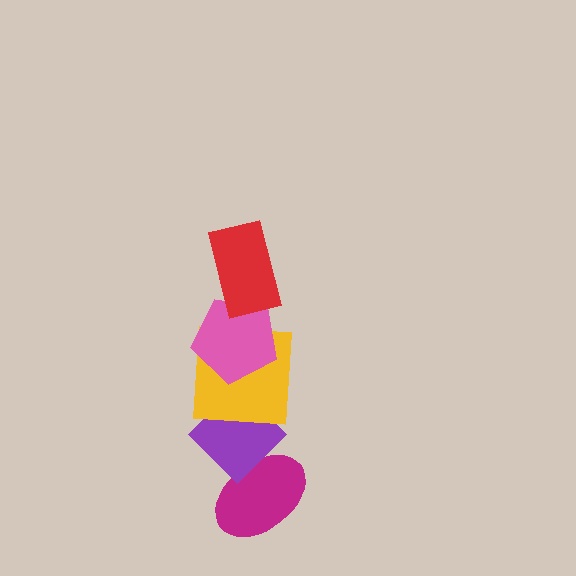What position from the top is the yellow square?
The yellow square is 3rd from the top.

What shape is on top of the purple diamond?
The yellow square is on top of the purple diamond.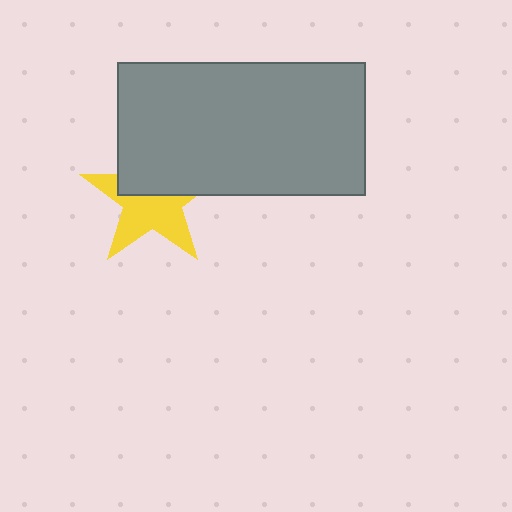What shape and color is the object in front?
The object in front is a gray rectangle.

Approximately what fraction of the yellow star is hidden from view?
Roughly 43% of the yellow star is hidden behind the gray rectangle.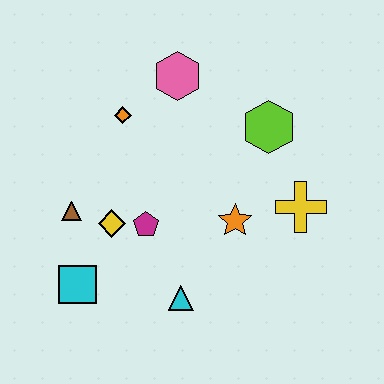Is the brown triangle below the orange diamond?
Yes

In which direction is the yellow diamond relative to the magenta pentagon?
The yellow diamond is to the left of the magenta pentagon.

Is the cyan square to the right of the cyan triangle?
No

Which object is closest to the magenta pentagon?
The yellow diamond is closest to the magenta pentagon.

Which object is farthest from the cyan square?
The lime hexagon is farthest from the cyan square.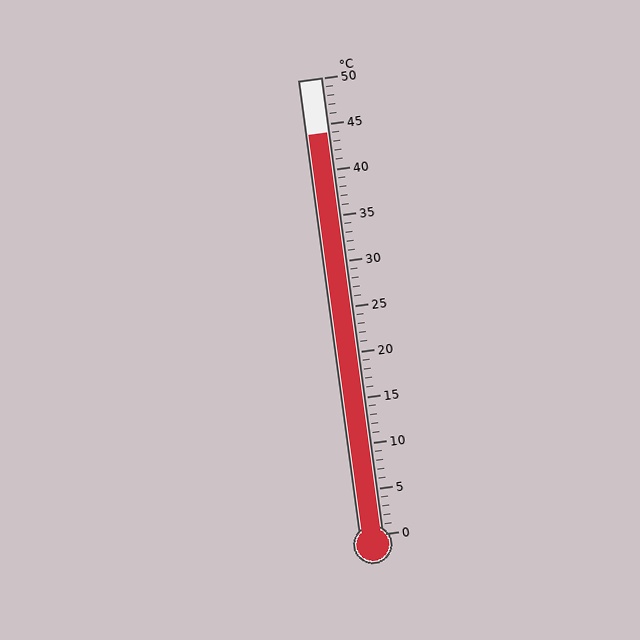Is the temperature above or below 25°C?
The temperature is above 25°C.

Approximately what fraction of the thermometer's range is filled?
The thermometer is filled to approximately 90% of its range.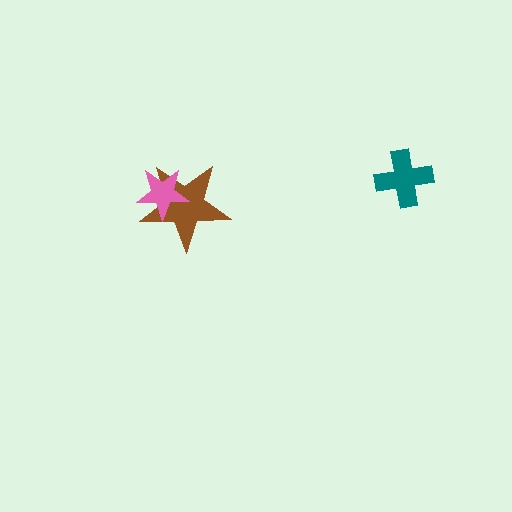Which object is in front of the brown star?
The pink star is in front of the brown star.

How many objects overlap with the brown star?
1 object overlaps with the brown star.